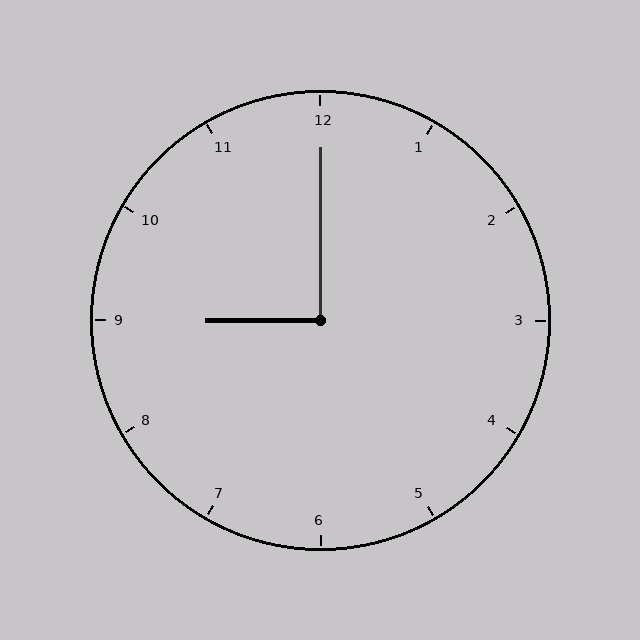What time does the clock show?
9:00.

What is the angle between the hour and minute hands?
Approximately 90 degrees.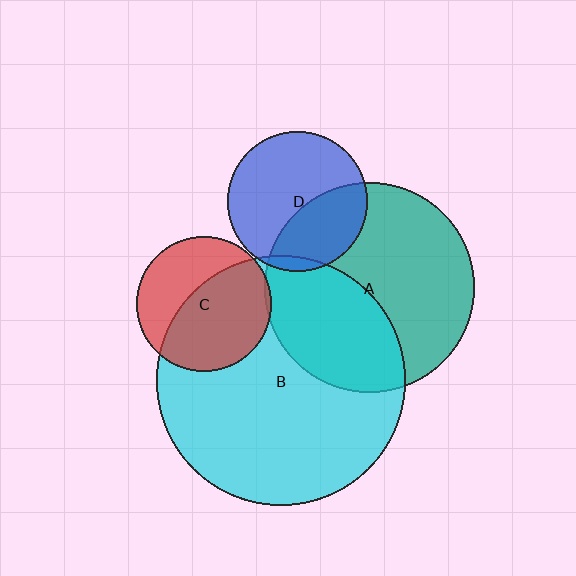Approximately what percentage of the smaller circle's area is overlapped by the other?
Approximately 60%.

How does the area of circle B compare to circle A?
Approximately 1.4 times.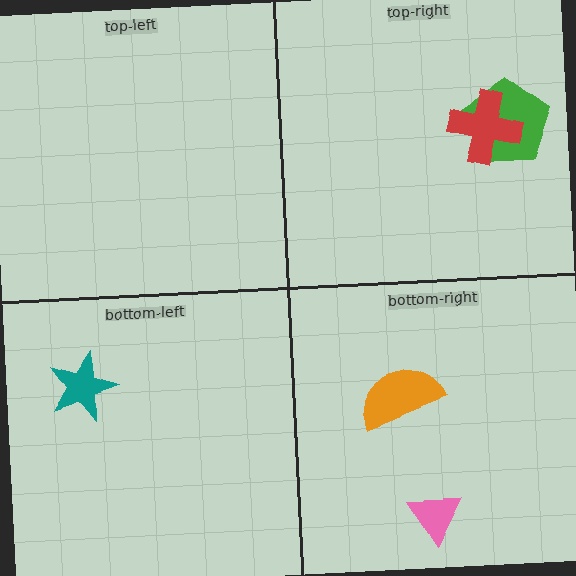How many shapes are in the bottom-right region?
2.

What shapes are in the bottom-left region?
The teal star.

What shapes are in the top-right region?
The green pentagon, the red cross.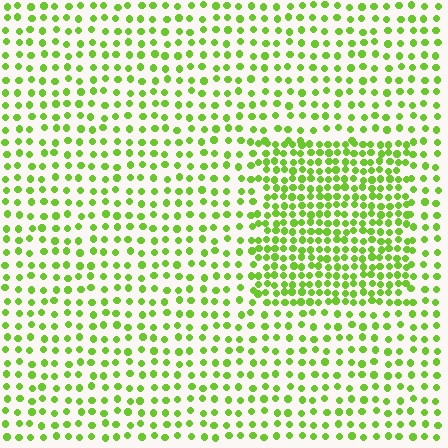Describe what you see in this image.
The image contains small lime elements arranged at two different densities. A rectangle-shaped region is visible where the elements are more densely packed than the surrounding area.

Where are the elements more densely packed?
The elements are more densely packed inside the rectangle boundary.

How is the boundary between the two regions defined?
The boundary is defined by a change in element density (approximately 2.0x ratio). All elements are the same color, size, and shape.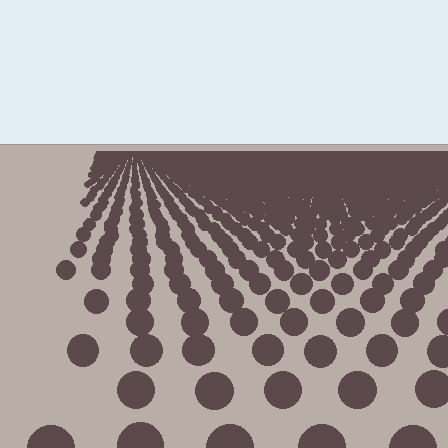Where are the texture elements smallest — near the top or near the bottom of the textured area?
Near the top.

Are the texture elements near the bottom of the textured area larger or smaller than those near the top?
Larger. Near the bottom, elements are closer to the viewer and appear at a bigger on-screen size.